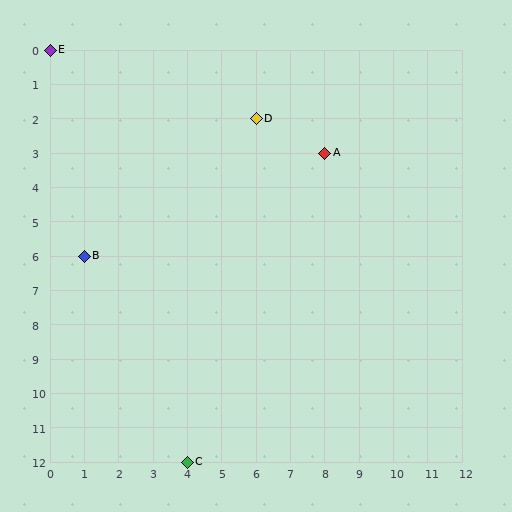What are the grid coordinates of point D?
Point D is at grid coordinates (6, 2).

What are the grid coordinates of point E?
Point E is at grid coordinates (0, 0).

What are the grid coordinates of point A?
Point A is at grid coordinates (8, 3).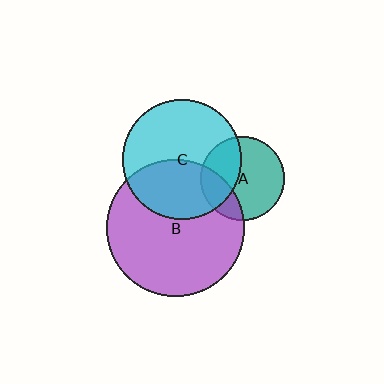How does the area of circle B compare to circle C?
Approximately 1.3 times.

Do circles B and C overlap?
Yes.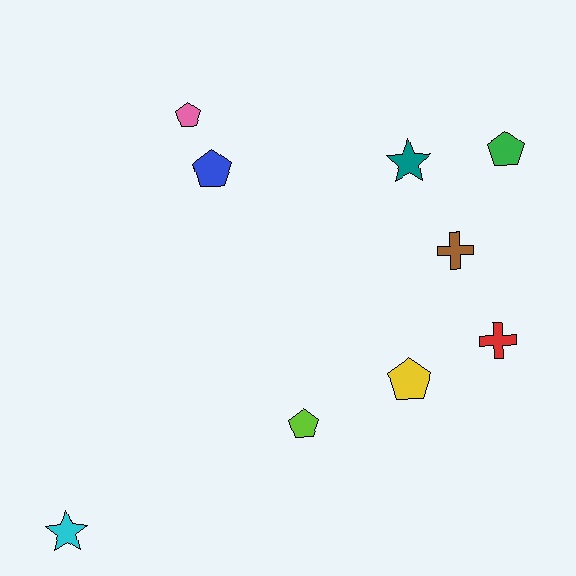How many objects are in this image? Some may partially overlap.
There are 9 objects.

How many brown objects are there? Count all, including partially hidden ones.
There is 1 brown object.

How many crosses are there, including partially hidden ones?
There are 2 crosses.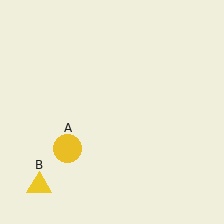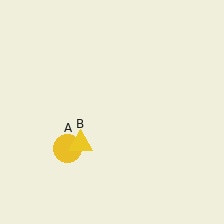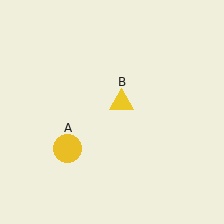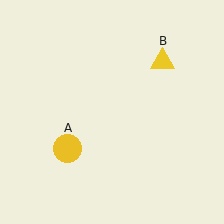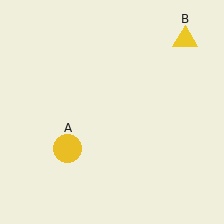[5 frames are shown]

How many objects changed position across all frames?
1 object changed position: yellow triangle (object B).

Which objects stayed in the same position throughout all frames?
Yellow circle (object A) remained stationary.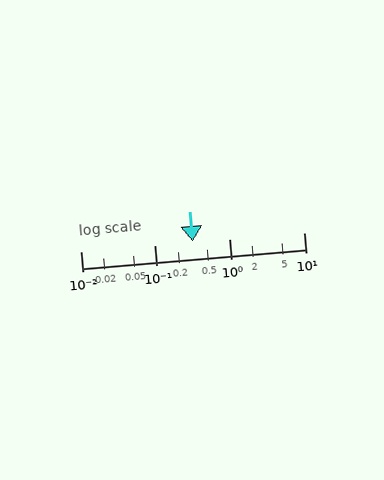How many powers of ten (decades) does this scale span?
The scale spans 3 decades, from 0.01 to 10.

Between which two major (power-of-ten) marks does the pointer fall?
The pointer is between 0.1 and 1.